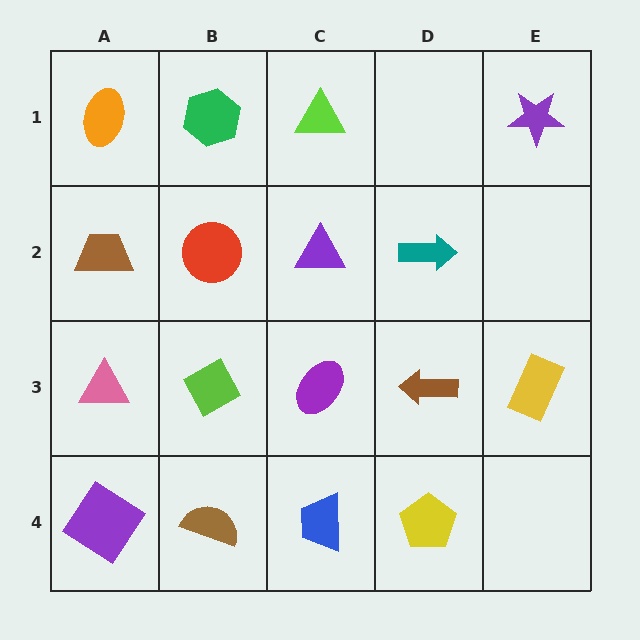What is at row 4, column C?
A blue trapezoid.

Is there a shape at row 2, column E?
No, that cell is empty.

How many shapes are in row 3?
5 shapes.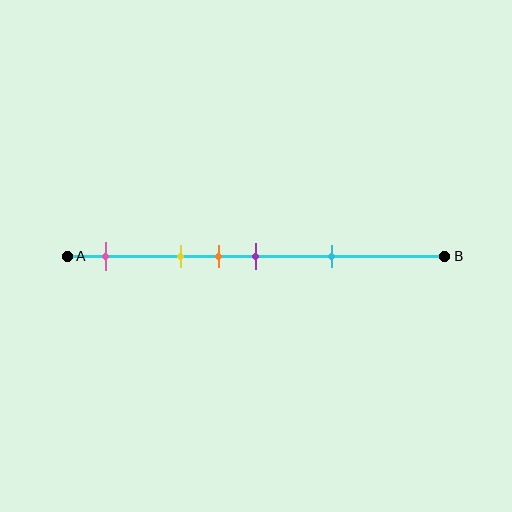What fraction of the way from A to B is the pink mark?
The pink mark is approximately 10% (0.1) of the way from A to B.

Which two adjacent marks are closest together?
The orange and purple marks are the closest adjacent pair.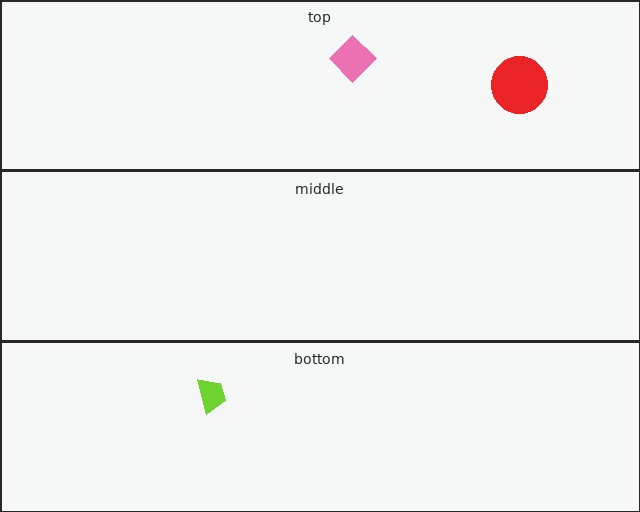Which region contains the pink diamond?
The top region.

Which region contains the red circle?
The top region.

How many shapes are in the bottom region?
1.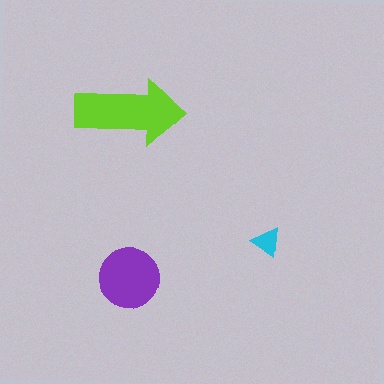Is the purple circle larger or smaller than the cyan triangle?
Larger.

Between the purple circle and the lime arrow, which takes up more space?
The lime arrow.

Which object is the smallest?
The cyan triangle.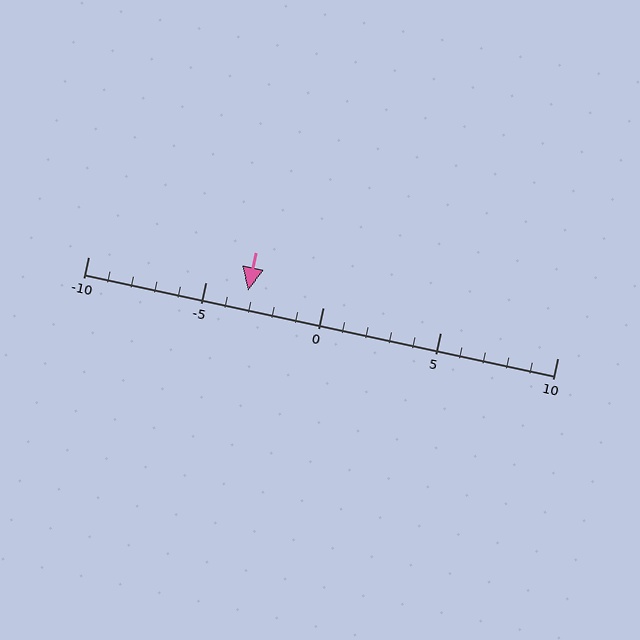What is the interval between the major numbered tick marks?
The major tick marks are spaced 5 units apart.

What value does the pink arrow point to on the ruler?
The pink arrow points to approximately -3.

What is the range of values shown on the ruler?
The ruler shows values from -10 to 10.